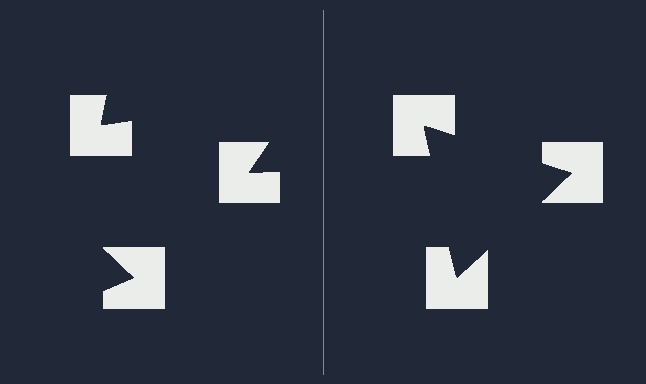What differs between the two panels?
The notched squares are positioned identically on both sides; only the wedge orientations differ. On the right they align to a triangle; on the left they are misaligned.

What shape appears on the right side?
An illusory triangle.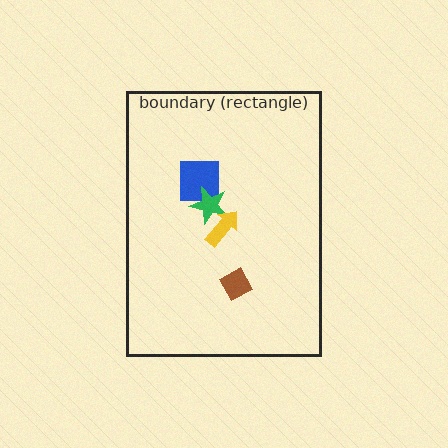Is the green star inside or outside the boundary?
Inside.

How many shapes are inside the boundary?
4 inside, 0 outside.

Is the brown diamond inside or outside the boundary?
Inside.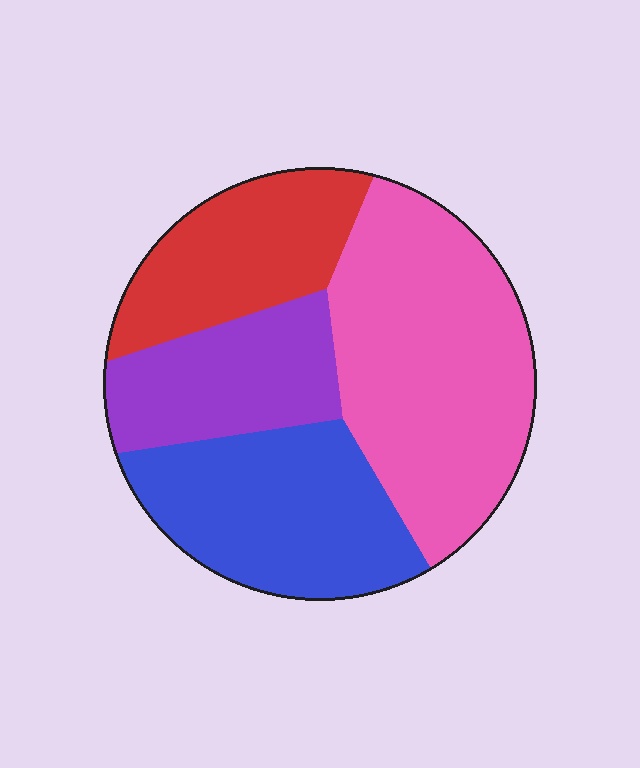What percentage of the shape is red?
Red takes up about one fifth (1/5) of the shape.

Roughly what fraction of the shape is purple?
Purple covers roughly 20% of the shape.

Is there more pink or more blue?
Pink.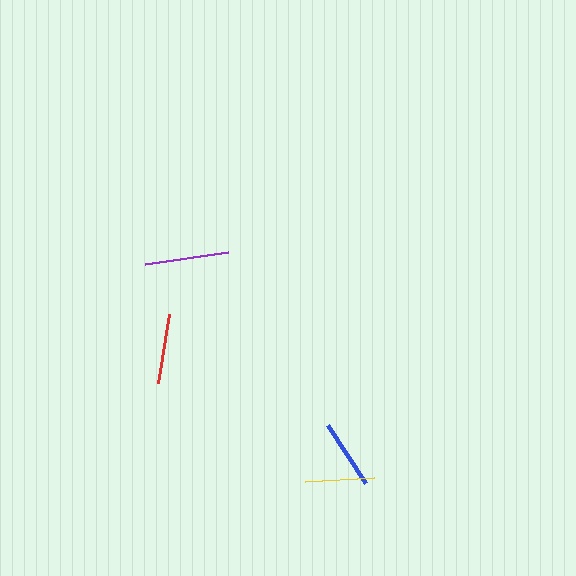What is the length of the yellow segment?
The yellow segment is approximately 69 pixels long.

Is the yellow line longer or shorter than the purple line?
The purple line is longer than the yellow line.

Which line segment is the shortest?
The blue line is the shortest at approximately 69 pixels.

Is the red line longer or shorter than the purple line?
The purple line is longer than the red line.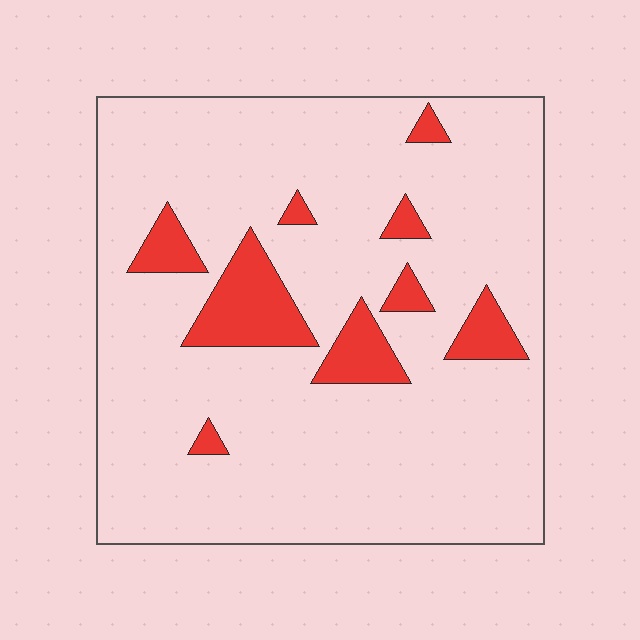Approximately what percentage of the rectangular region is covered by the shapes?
Approximately 10%.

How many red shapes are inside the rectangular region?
9.